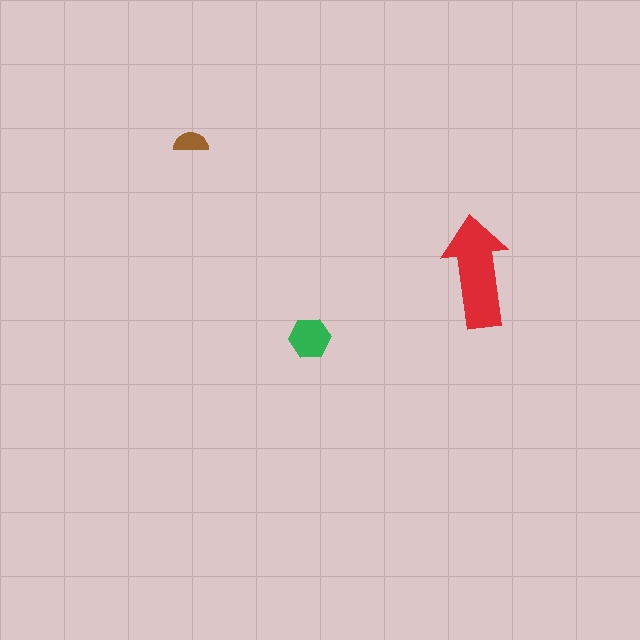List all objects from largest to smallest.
The red arrow, the green hexagon, the brown semicircle.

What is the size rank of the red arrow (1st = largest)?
1st.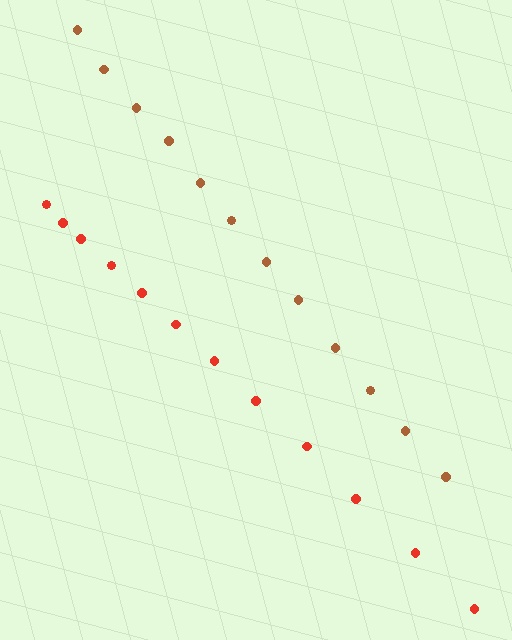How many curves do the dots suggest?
There are 2 distinct paths.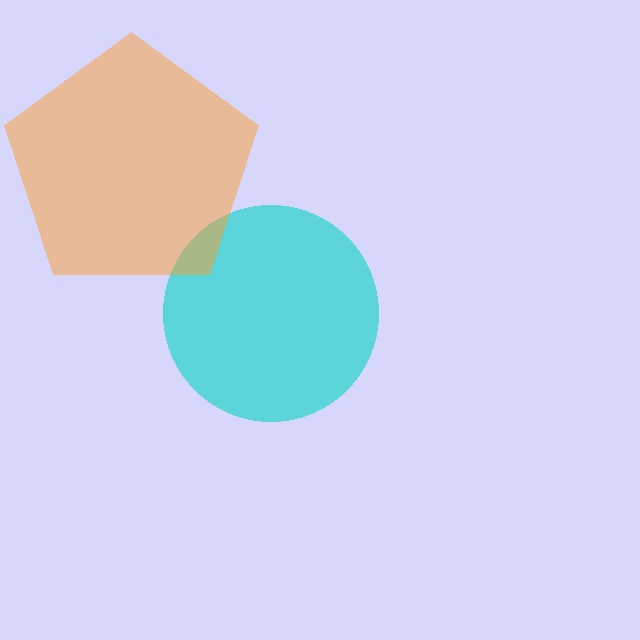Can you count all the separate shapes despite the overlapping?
Yes, there are 2 separate shapes.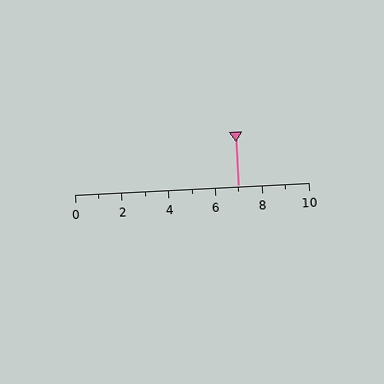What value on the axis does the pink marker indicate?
The marker indicates approximately 7.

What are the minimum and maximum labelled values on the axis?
The axis runs from 0 to 10.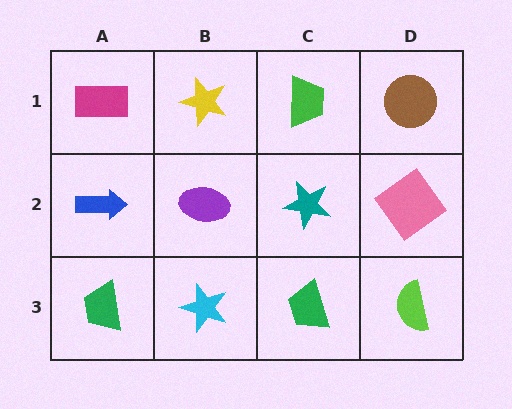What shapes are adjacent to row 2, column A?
A magenta rectangle (row 1, column A), a green trapezoid (row 3, column A), a purple ellipse (row 2, column B).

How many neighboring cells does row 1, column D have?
2.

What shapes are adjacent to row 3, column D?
A pink diamond (row 2, column D), a green trapezoid (row 3, column C).